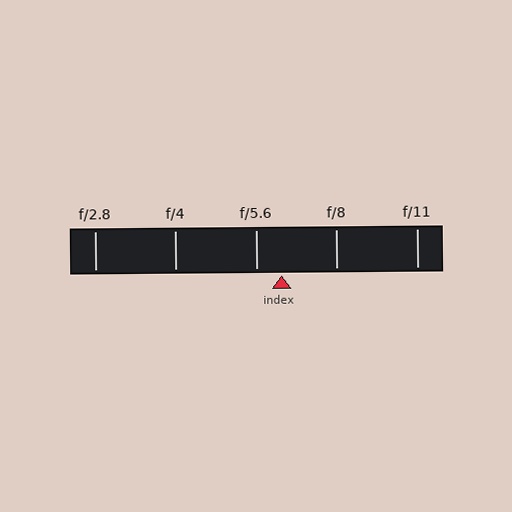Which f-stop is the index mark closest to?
The index mark is closest to f/5.6.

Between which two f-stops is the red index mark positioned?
The index mark is between f/5.6 and f/8.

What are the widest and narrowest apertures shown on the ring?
The widest aperture shown is f/2.8 and the narrowest is f/11.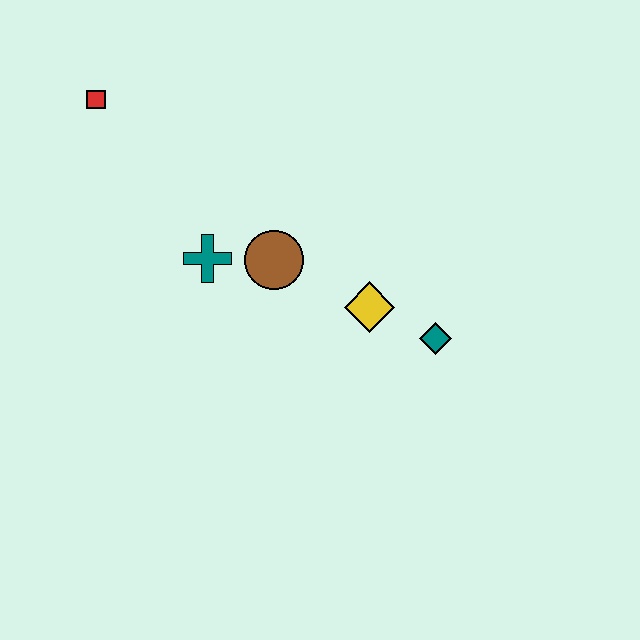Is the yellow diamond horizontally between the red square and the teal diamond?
Yes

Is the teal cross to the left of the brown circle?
Yes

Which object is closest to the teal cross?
The brown circle is closest to the teal cross.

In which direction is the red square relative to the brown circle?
The red square is to the left of the brown circle.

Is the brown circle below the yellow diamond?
No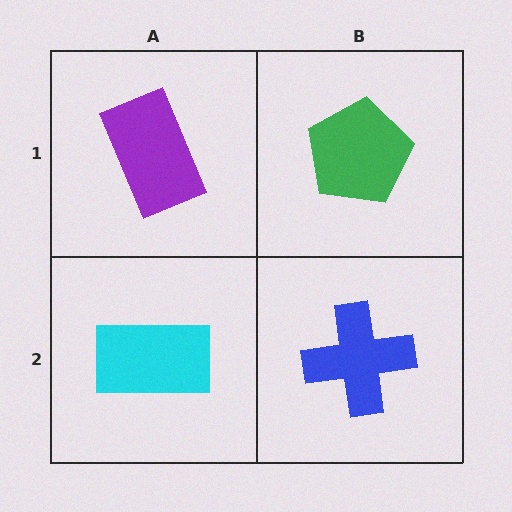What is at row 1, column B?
A green pentagon.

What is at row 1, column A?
A purple rectangle.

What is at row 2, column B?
A blue cross.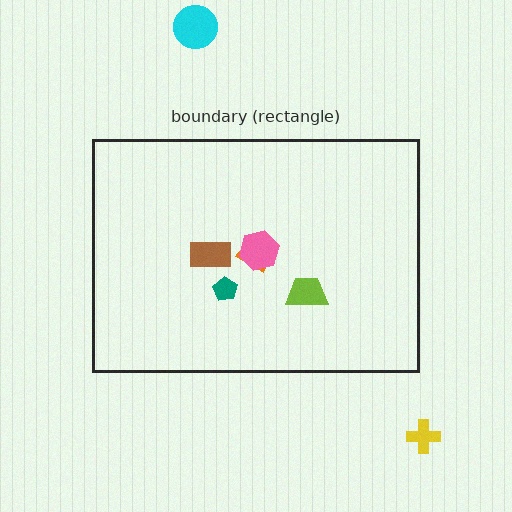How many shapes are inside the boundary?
5 inside, 2 outside.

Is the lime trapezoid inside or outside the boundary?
Inside.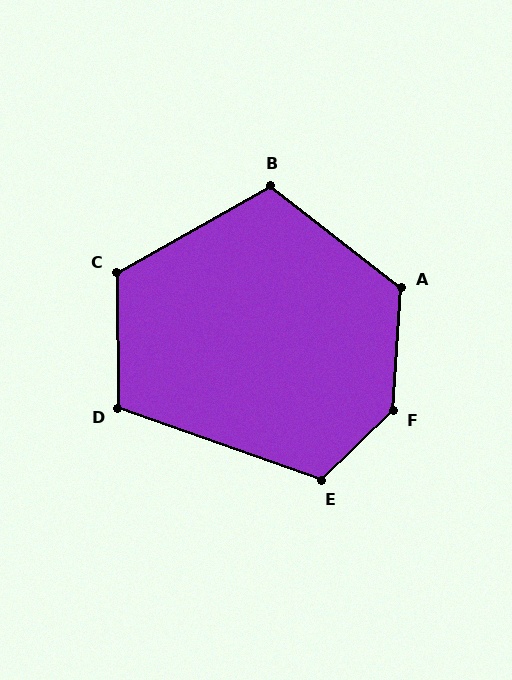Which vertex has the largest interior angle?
F, at approximately 138 degrees.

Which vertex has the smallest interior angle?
D, at approximately 110 degrees.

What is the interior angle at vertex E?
Approximately 117 degrees (obtuse).